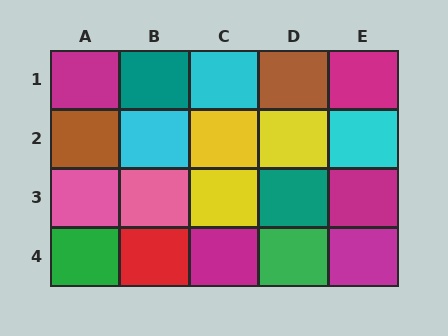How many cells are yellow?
3 cells are yellow.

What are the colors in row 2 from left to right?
Brown, cyan, yellow, yellow, cyan.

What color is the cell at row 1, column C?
Cyan.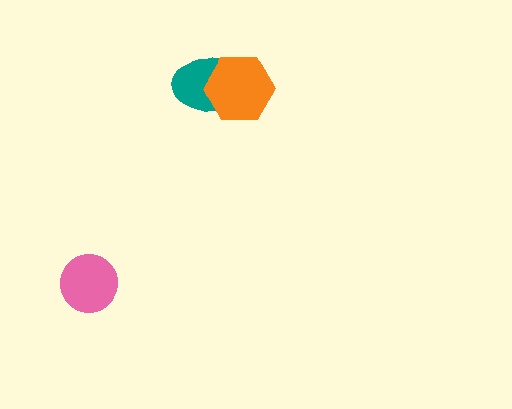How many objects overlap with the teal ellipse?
1 object overlaps with the teal ellipse.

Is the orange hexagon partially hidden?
No, no other shape covers it.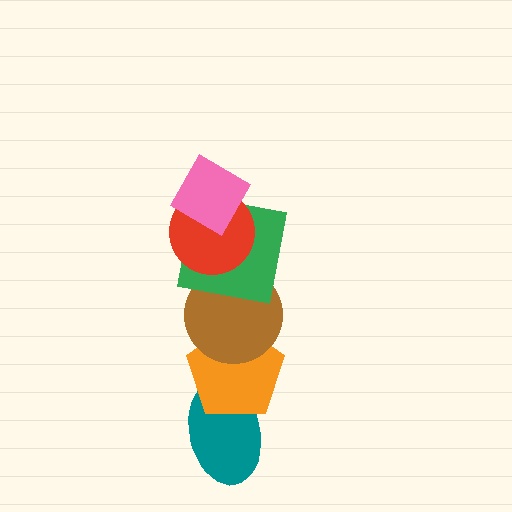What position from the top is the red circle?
The red circle is 2nd from the top.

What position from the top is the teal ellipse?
The teal ellipse is 6th from the top.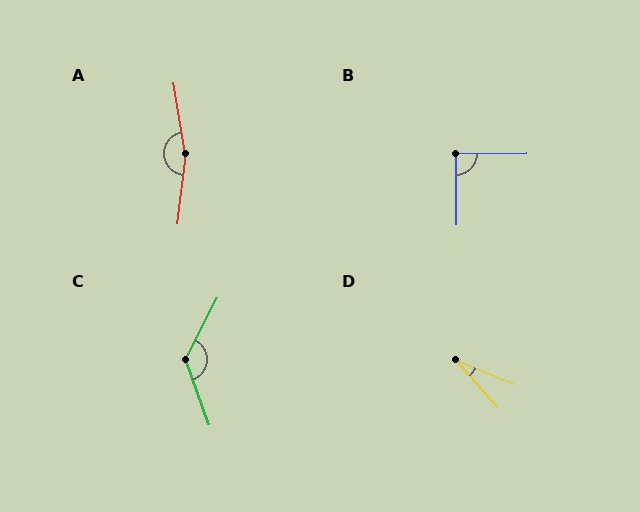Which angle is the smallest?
D, at approximately 26 degrees.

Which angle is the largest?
A, at approximately 164 degrees.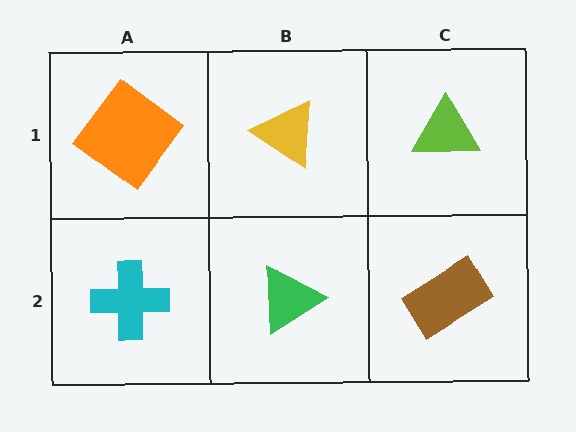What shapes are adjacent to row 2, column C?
A lime triangle (row 1, column C), a green triangle (row 2, column B).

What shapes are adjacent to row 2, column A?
An orange diamond (row 1, column A), a green triangle (row 2, column B).